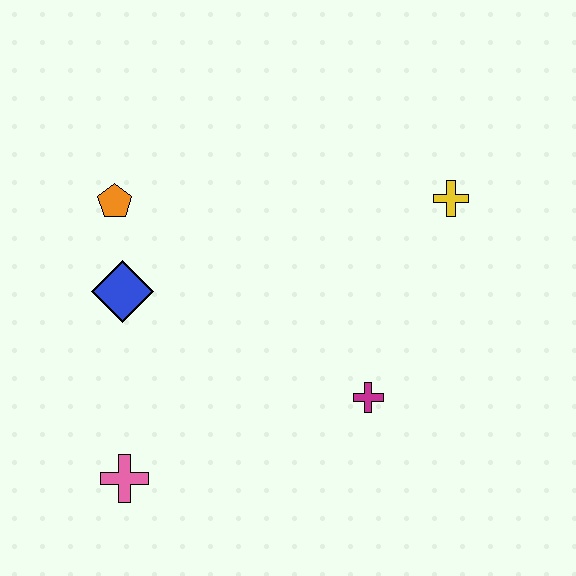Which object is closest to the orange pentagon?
The blue diamond is closest to the orange pentagon.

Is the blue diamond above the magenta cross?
Yes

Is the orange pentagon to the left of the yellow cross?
Yes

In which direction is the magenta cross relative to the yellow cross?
The magenta cross is below the yellow cross.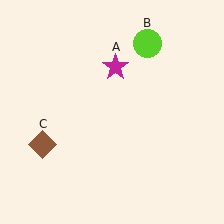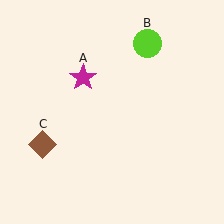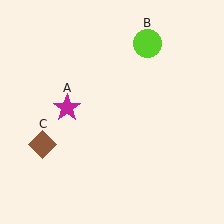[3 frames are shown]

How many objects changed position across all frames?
1 object changed position: magenta star (object A).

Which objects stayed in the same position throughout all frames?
Lime circle (object B) and brown diamond (object C) remained stationary.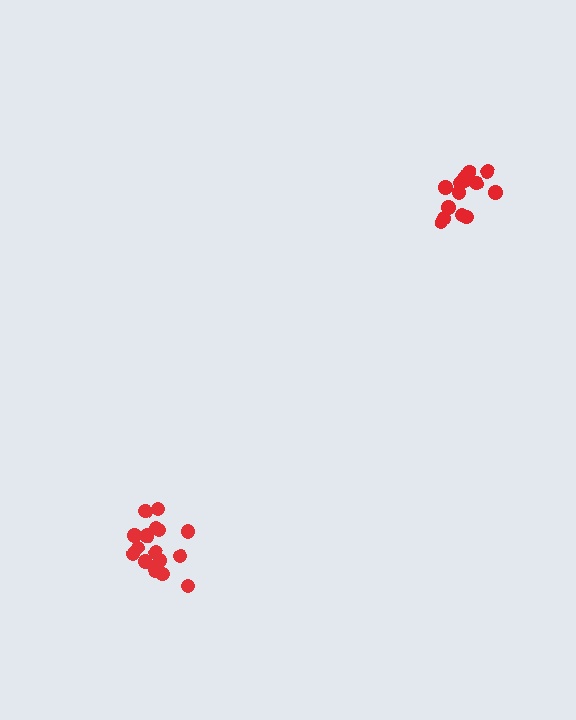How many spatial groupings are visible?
There are 2 spatial groupings.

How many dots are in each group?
Group 1: 17 dots, Group 2: 14 dots (31 total).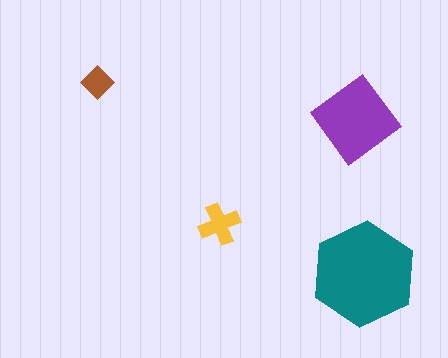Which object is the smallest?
The brown diamond.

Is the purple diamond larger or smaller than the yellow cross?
Larger.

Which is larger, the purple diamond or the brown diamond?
The purple diamond.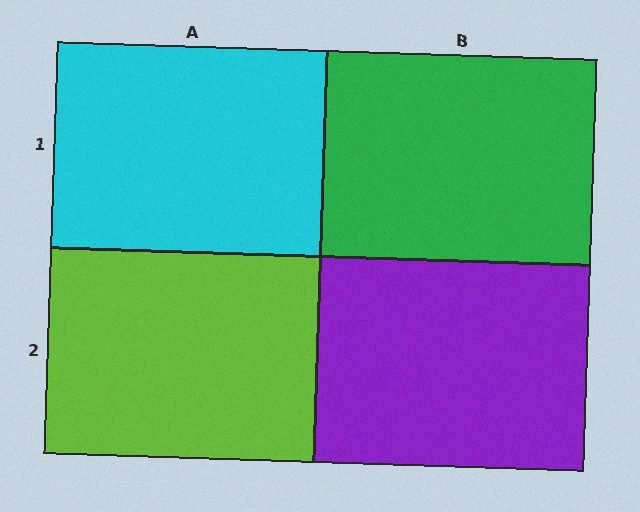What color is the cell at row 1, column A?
Cyan.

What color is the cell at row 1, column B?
Green.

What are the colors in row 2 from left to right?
Lime, purple.